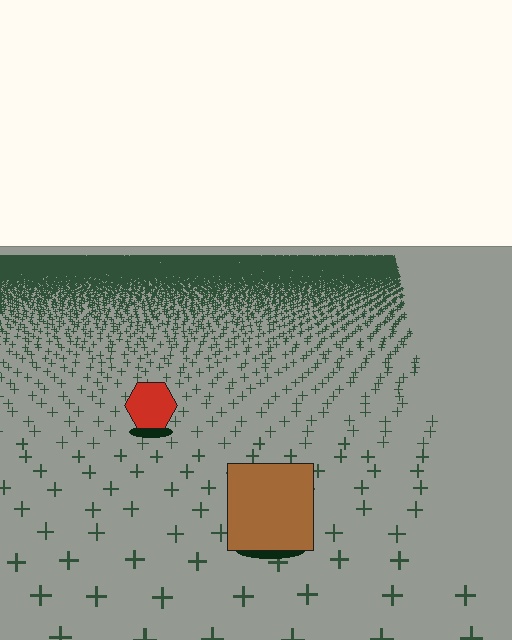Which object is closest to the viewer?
The brown square is closest. The texture marks near it are larger and more spread out.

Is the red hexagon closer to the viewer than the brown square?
No. The brown square is closer — you can tell from the texture gradient: the ground texture is coarser near it.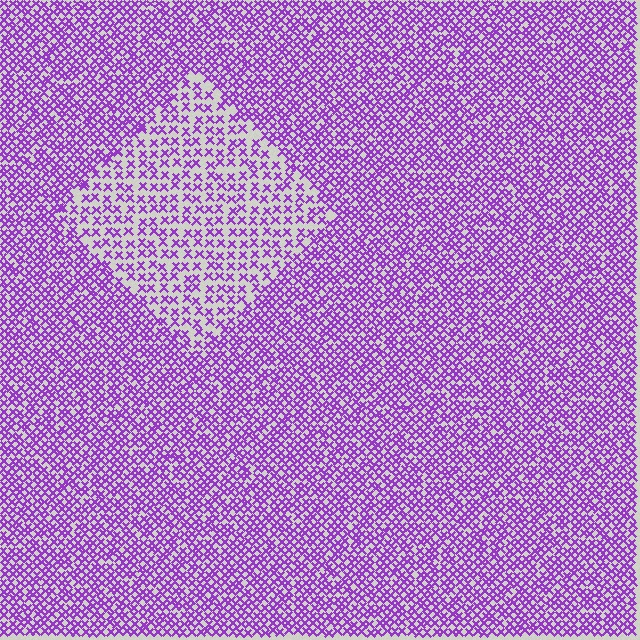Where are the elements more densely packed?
The elements are more densely packed outside the diamond boundary.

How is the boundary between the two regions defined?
The boundary is defined by a change in element density (approximately 1.9x ratio). All elements are the same color, size, and shape.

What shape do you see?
I see a diamond.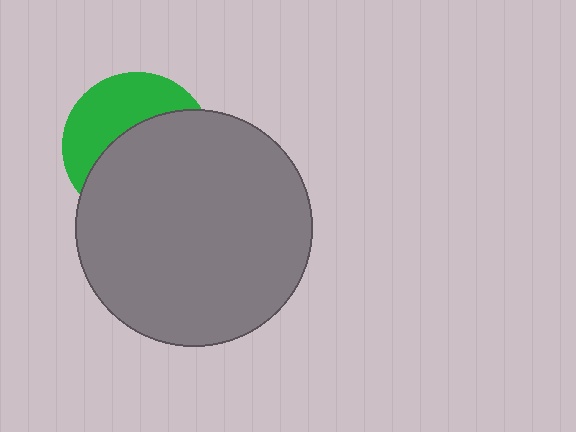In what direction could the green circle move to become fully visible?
The green circle could move up. That would shift it out from behind the gray circle entirely.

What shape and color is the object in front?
The object in front is a gray circle.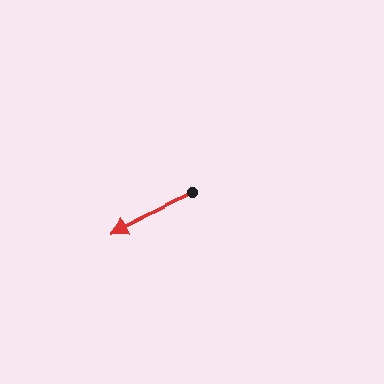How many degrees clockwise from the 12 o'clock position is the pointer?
Approximately 244 degrees.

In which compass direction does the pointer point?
Southwest.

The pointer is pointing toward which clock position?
Roughly 8 o'clock.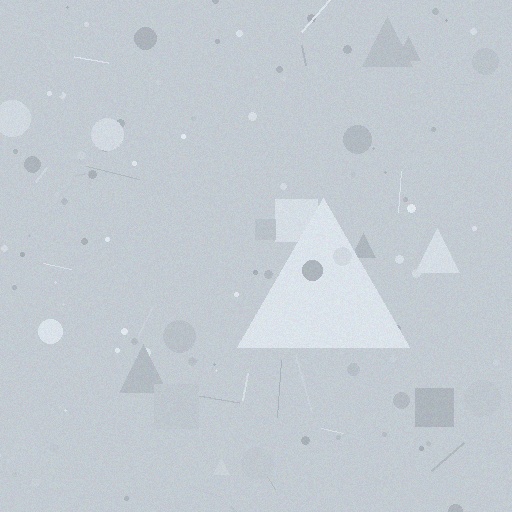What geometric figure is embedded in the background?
A triangle is embedded in the background.